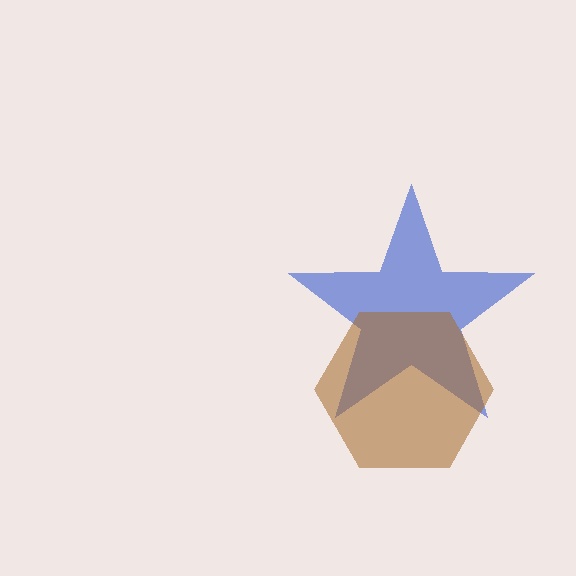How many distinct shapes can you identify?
There are 2 distinct shapes: a blue star, a brown hexagon.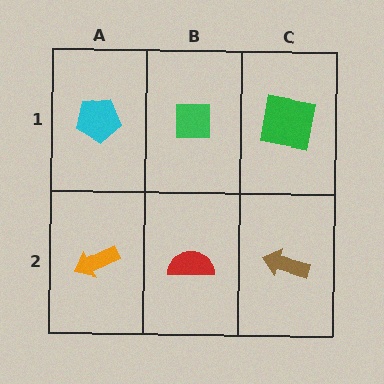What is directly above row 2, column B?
A green square.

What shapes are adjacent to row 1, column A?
An orange arrow (row 2, column A), a green square (row 1, column B).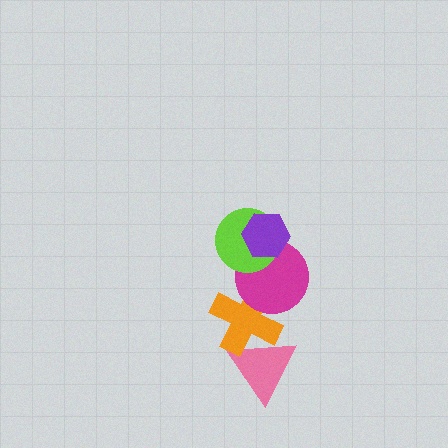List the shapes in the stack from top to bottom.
From top to bottom: the purple hexagon, the lime circle, the magenta circle, the orange cross, the pink triangle.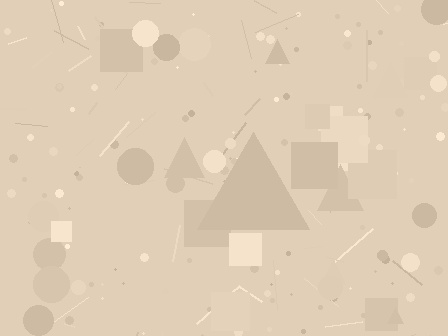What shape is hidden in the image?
A triangle is hidden in the image.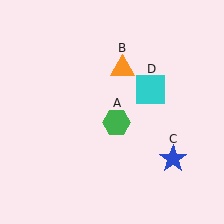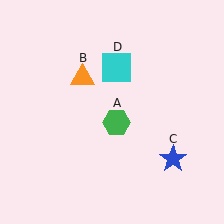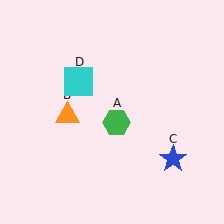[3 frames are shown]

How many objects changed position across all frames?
2 objects changed position: orange triangle (object B), cyan square (object D).